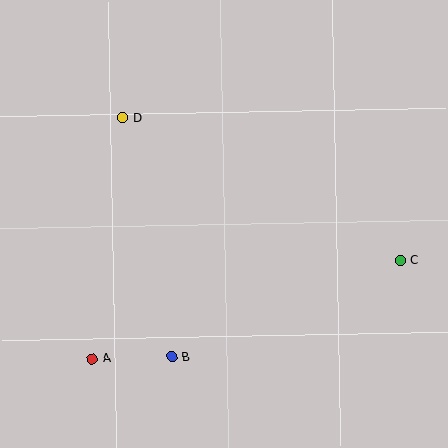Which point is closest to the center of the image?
Point B at (172, 357) is closest to the center.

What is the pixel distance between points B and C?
The distance between B and C is 248 pixels.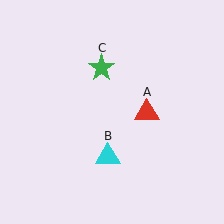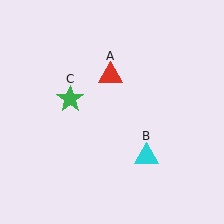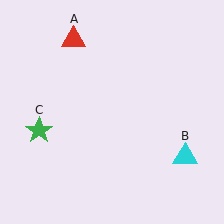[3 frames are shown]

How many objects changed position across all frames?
3 objects changed position: red triangle (object A), cyan triangle (object B), green star (object C).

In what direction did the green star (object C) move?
The green star (object C) moved down and to the left.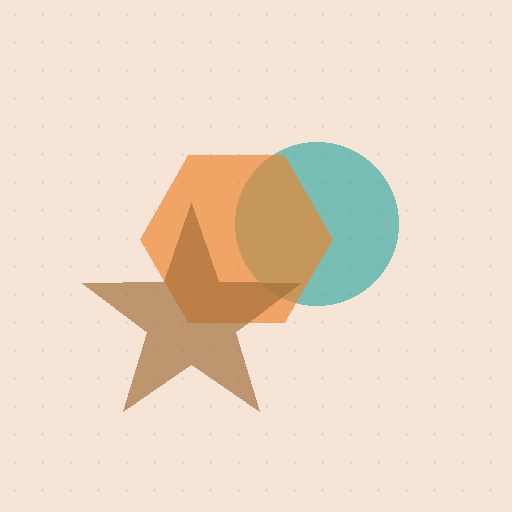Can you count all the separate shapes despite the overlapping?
Yes, there are 3 separate shapes.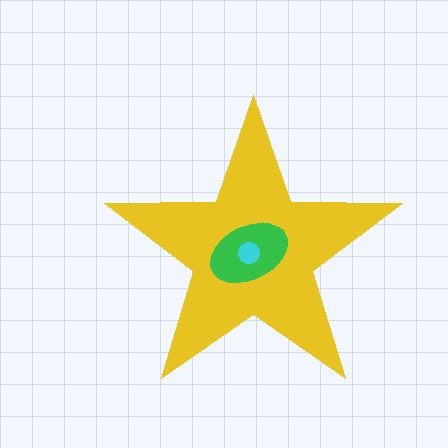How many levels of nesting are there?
3.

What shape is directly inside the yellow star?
The green ellipse.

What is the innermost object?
The cyan circle.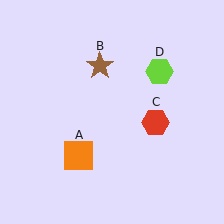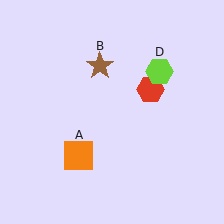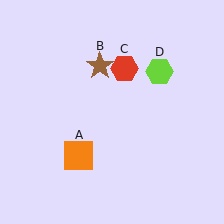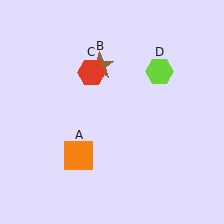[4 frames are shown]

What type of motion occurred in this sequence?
The red hexagon (object C) rotated counterclockwise around the center of the scene.